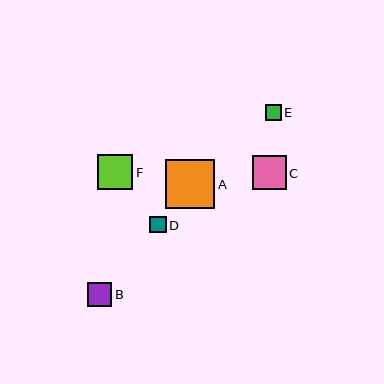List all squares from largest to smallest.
From largest to smallest: A, F, C, B, D, E.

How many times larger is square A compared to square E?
Square A is approximately 3.0 times the size of square E.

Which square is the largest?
Square A is the largest with a size of approximately 49 pixels.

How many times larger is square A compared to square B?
Square A is approximately 2.0 times the size of square B.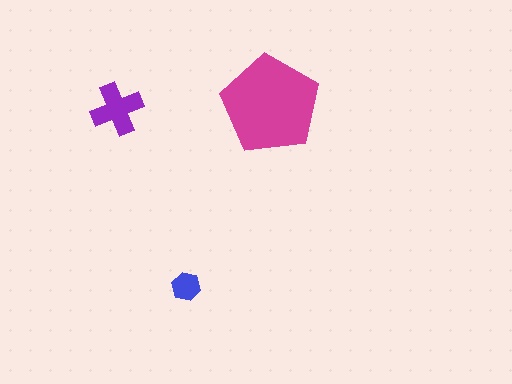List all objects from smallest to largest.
The blue hexagon, the purple cross, the magenta pentagon.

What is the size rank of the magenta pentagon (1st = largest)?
1st.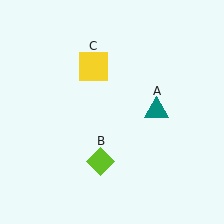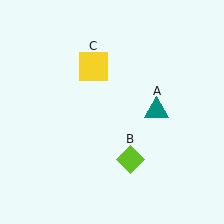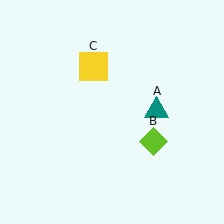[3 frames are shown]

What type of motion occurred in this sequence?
The lime diamond (object B) rotated counterclockwise around the center of the scene.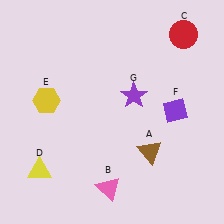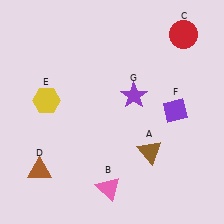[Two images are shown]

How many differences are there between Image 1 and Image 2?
There is 1 difference between the two images.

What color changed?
The triangle (D) changed from yellow in Image 1 to brown in Image 2.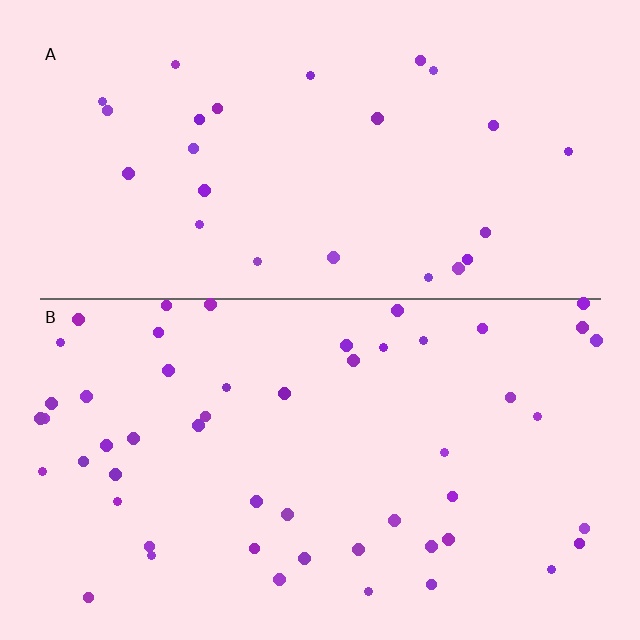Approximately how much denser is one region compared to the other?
Approximately 2.0× — region B over region A.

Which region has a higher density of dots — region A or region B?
B (the bottom).